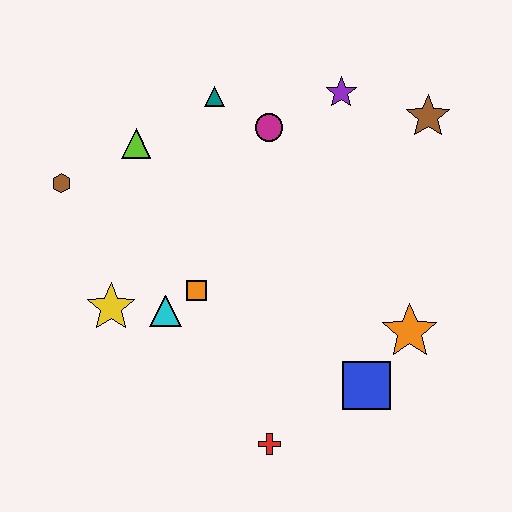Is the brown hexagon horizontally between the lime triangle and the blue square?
No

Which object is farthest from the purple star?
The red cross is farthest from the purple star.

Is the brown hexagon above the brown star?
No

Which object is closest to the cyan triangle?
The orange square is closest to the cyan triangle.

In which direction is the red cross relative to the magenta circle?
The red cross is below the magenta circle.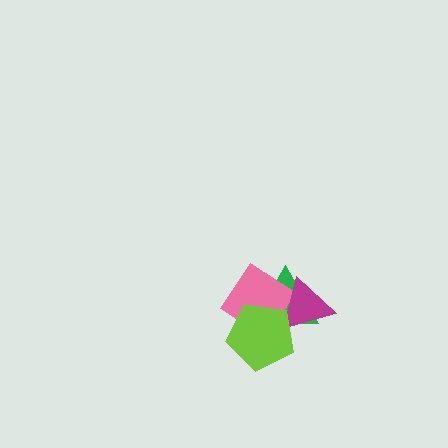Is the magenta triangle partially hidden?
Yes, it is partially covered by another shape.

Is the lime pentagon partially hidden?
No, no other shape covers it.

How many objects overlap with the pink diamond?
3 objects overlap with the pink diamond.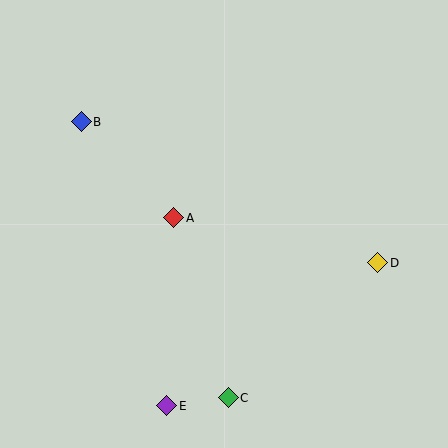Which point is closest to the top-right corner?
Point D is closest to the top-right corner.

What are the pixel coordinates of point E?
Point E is at (167, 406).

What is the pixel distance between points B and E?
The distance between B and E is 297 pixels.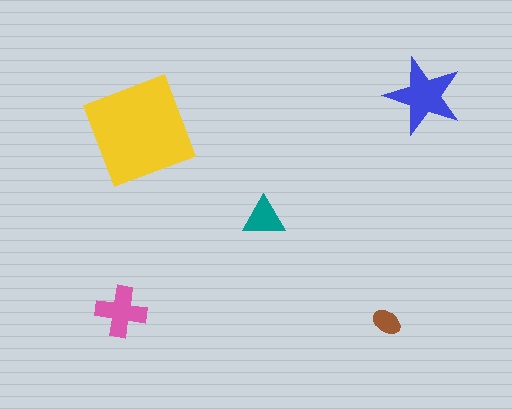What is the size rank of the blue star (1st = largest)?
2nd.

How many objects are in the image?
There are 5 objects in the image.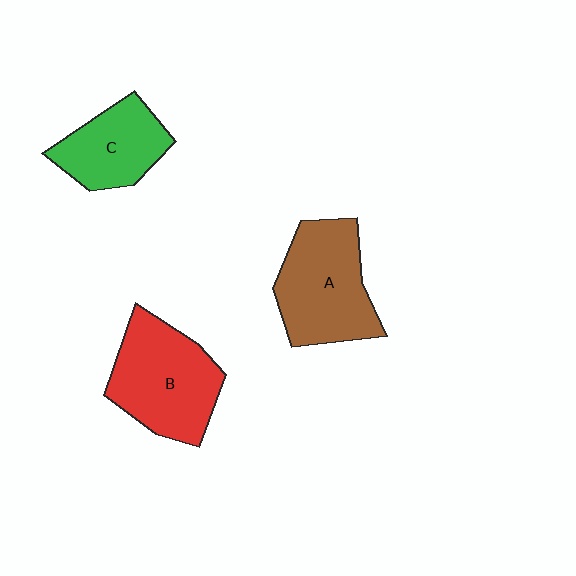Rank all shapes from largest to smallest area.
From largest to smallest: B (red), A (brown), C (green).